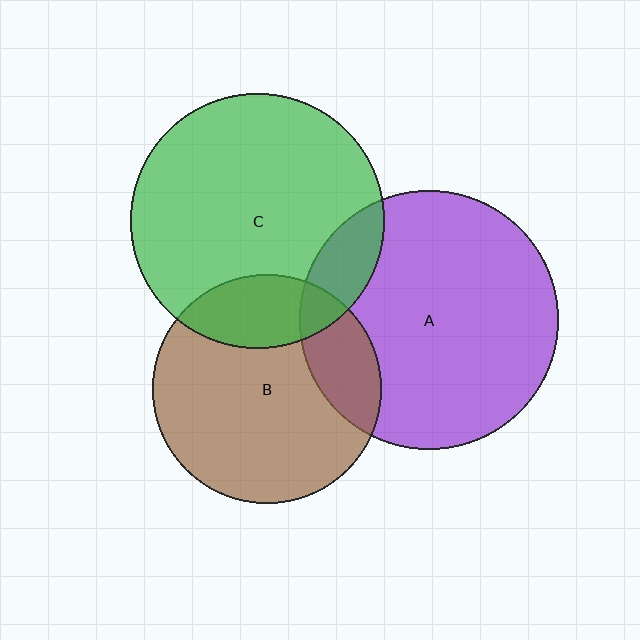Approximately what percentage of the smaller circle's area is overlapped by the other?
Approximately 15%.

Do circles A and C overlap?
Yes.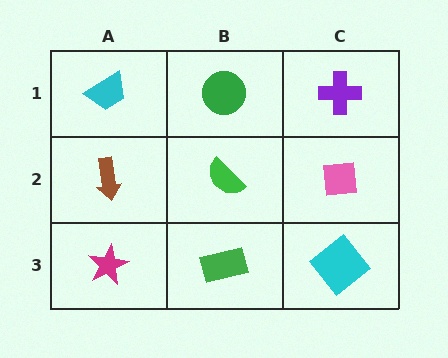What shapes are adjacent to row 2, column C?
A purple cross (row 1, column C), a cyan diamond (row 3, column C), a green semicircle (row 2, column B).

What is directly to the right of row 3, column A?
A green rectangle.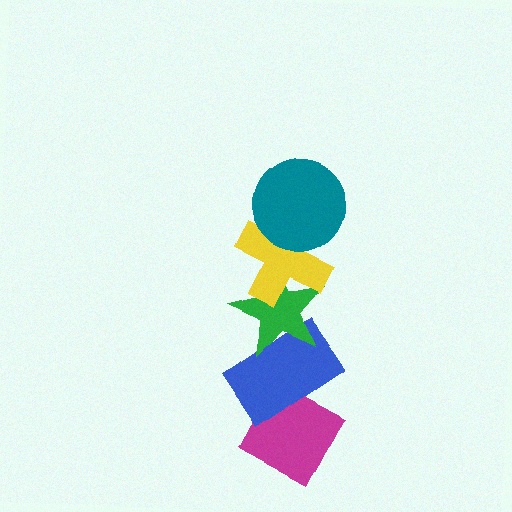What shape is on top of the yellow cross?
The teal circle is on top of the yellow cross.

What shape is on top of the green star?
The yellow cross is on top of the green star.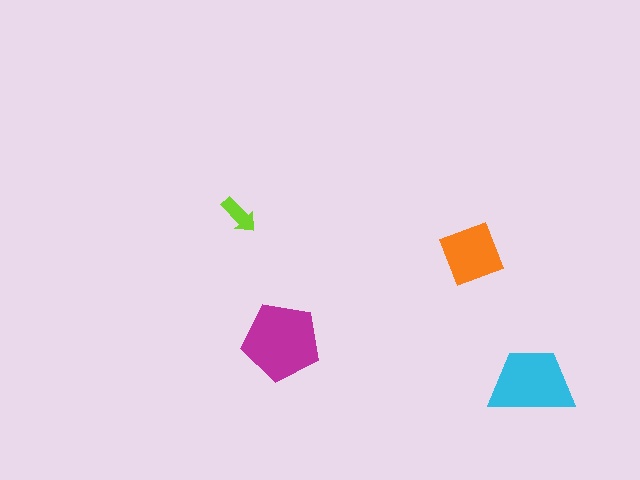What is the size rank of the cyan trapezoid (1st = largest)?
2nd.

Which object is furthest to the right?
The cyan trapezoid is rightmost.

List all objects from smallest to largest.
The lime arrow, the orange square, the cyan trapezoid, the magenta pentagon.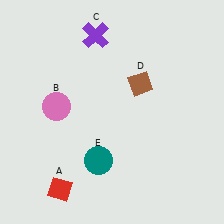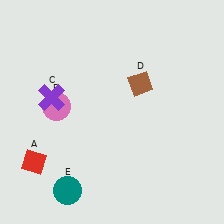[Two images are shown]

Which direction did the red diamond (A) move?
The red diamond (A) moved up.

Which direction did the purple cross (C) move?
The purple cross (C) moved down.